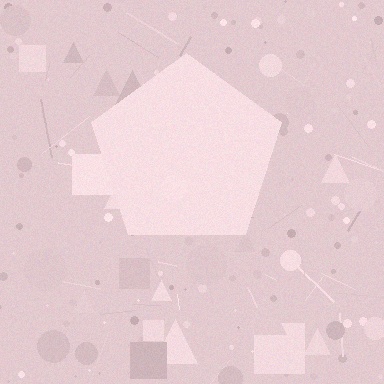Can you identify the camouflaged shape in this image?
The camouflaged shape is a pentagon.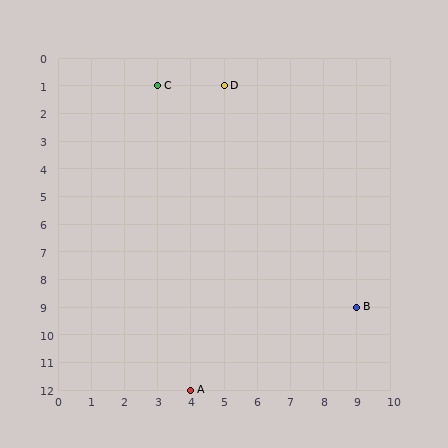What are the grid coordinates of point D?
Point D is at grid coordinates (5, 1).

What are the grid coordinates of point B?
Point B is at grid coordinates (9, 9).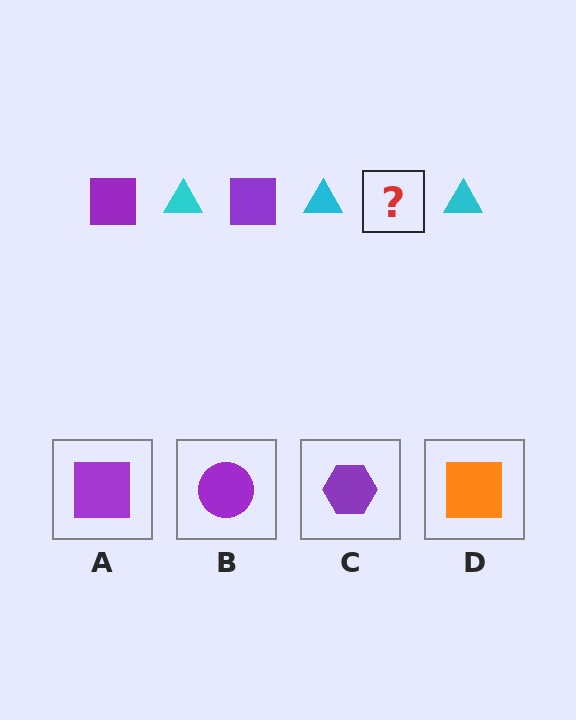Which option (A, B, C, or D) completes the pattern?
A.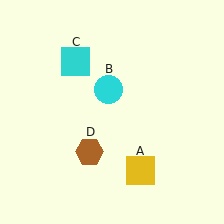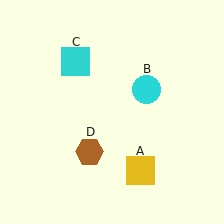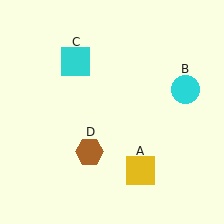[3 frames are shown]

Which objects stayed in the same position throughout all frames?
Yellow square (object A) and cyan square (object C) and brown hexagon (object D) remained stationary.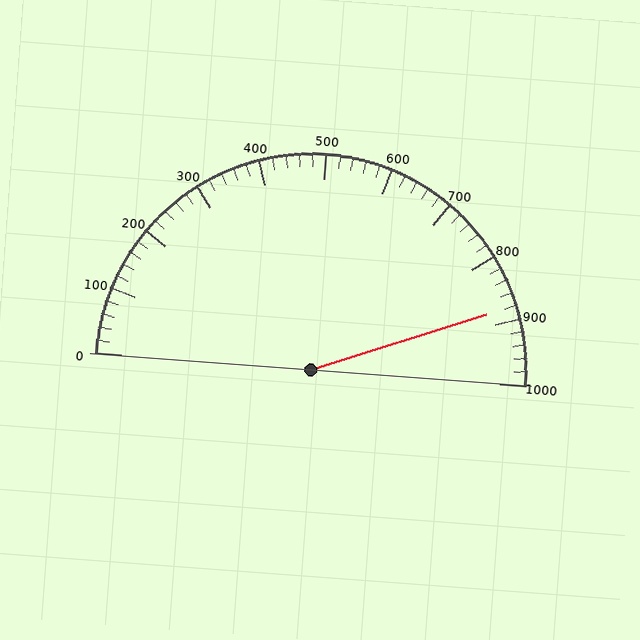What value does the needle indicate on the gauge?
The needle indicates approximately 880.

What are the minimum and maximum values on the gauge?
The gauge ranges from 0 to 1000.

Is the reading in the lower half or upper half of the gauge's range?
The reading is in the upper half of the range (0 to 1000).